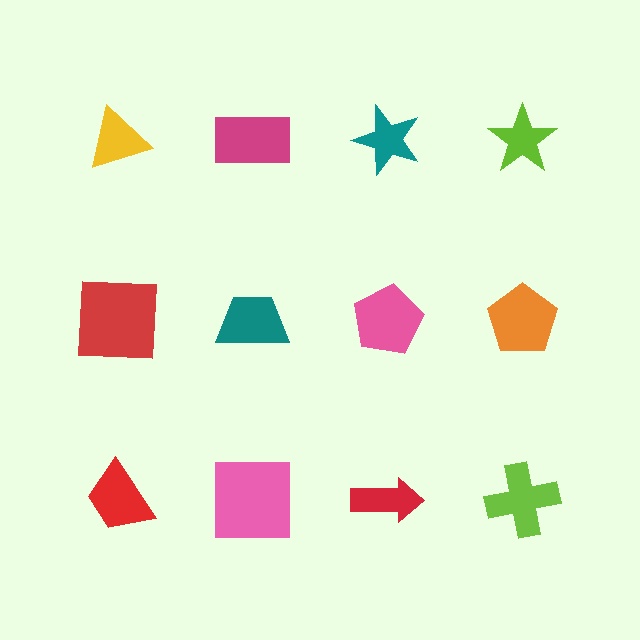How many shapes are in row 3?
4 shapes.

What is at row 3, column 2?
A pink square.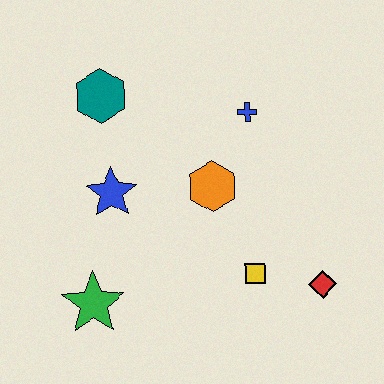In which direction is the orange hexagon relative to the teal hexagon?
The orange hexagon is to the right of the teal hexagon.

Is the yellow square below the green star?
No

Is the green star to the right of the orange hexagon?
No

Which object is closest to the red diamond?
The yellow square is closest to the red diamond.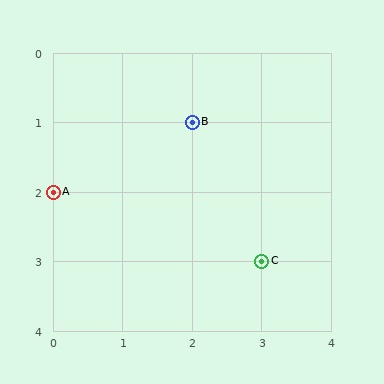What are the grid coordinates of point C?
Point C is at grid coordinates (3, 3).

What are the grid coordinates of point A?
Point A is at grid coordinates (0, 2).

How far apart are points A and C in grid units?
Points A and C are 3 columns and 1 row apart (about 3.2 grid units diagonally).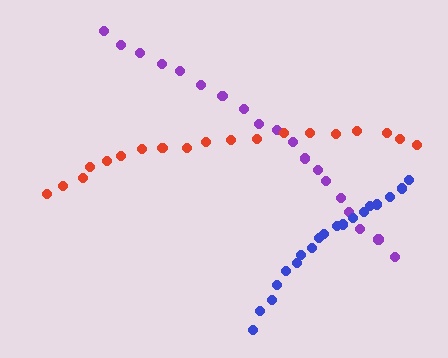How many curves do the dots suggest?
There are 3 distinct paths.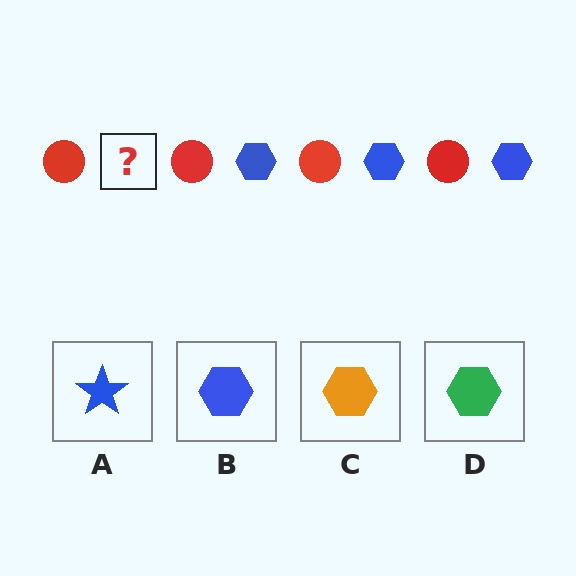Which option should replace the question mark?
Option B.